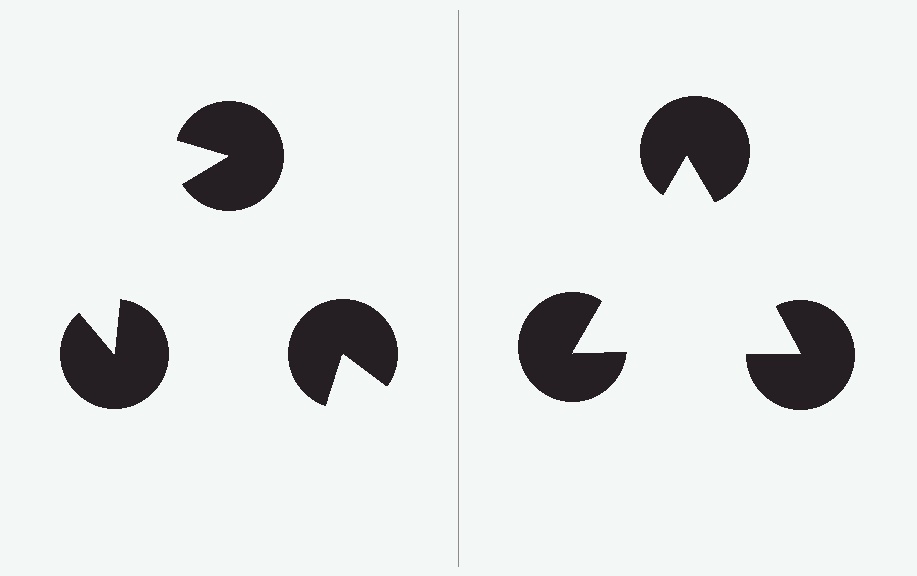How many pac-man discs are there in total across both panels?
6 — 3 on each side.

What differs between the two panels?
The pac-man discs are positioned identically on both sides; only the wedge orientations differ. On the right they align to a triangle; on the left they are misaligned.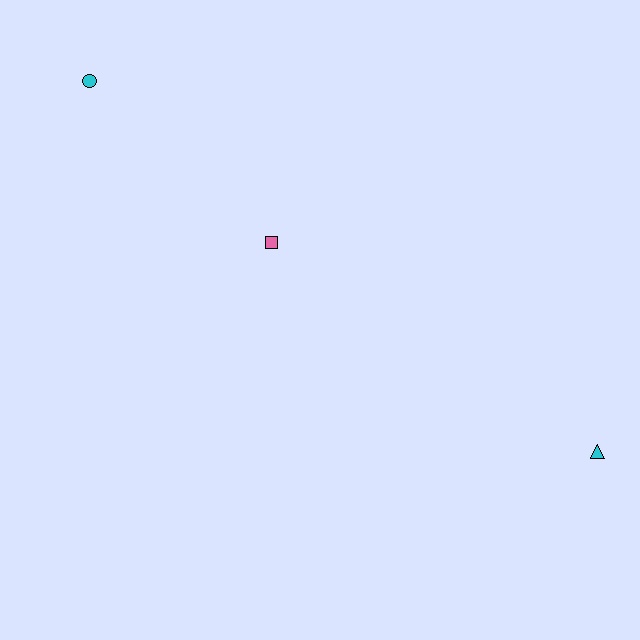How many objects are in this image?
There are 3 objects.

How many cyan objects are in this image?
There are 2 cyan objects.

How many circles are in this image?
There is 1 circle.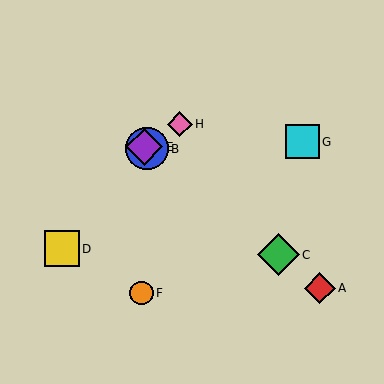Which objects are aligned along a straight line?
Objects A, B, C, E are aligned along a straight line.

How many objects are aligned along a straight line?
4 objects (A, B, C, E) are aligned along a straight line.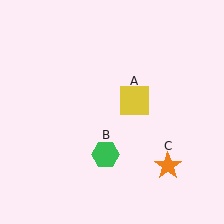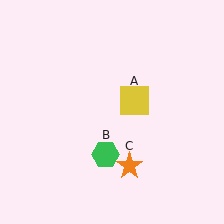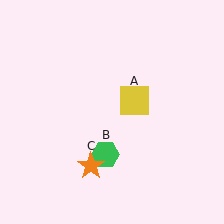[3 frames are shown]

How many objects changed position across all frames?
1 object changed position: orange star (object C).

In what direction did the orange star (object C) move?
The orange star (object C) moved left.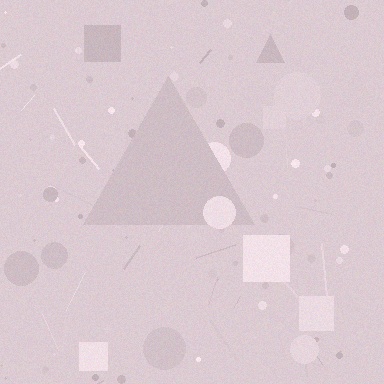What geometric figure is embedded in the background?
A triangle is embedded in the background.